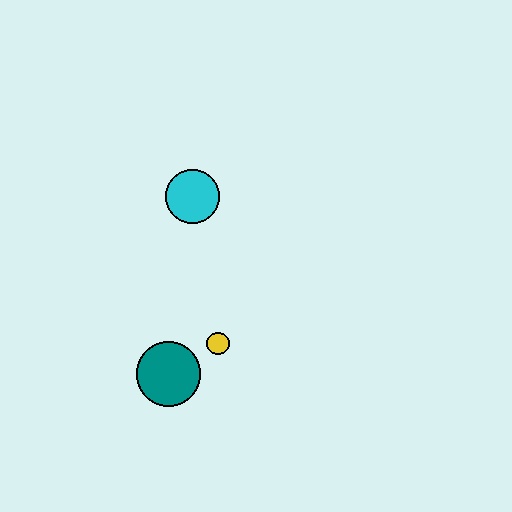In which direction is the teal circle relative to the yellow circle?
The teal circle is to the left of the yellow circle.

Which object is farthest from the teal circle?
The cyan circle is farthest from the teal circle.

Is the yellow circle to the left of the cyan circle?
No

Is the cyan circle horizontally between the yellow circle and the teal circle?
Yes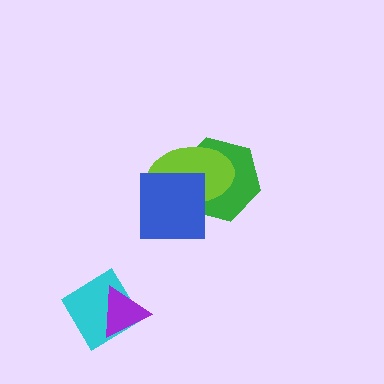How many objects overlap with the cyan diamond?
1 object overlaps with the cyan diamond.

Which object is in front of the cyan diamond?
The purple triangle is in front of the cyan diamond.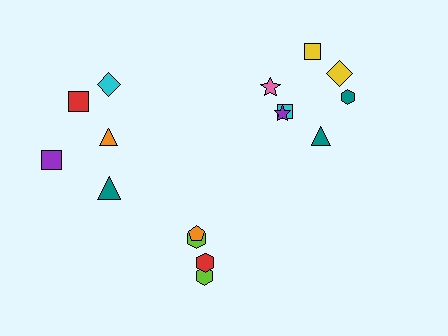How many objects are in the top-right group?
There are 7 objects.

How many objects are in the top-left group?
There are 5 objects.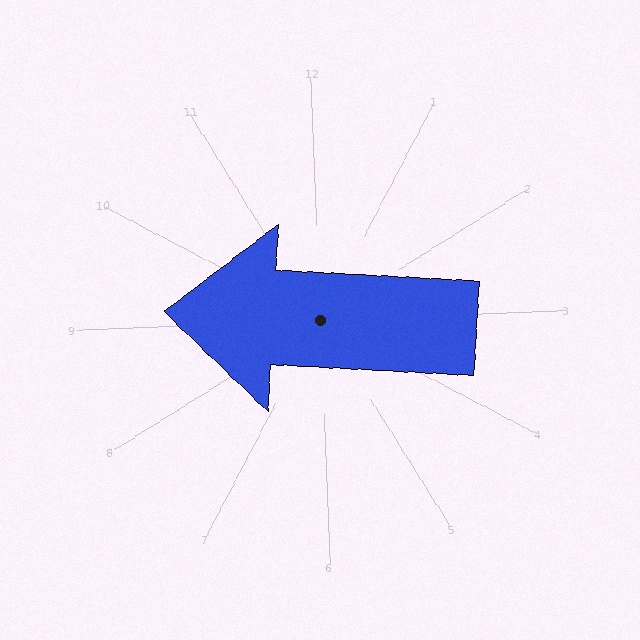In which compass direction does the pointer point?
West.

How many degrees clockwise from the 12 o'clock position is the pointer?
Approximately 275 degrees.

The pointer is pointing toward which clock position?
Roughly 9 o'clock.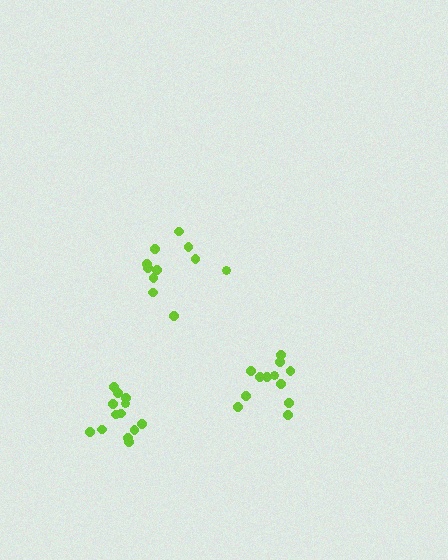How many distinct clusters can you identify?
There are 3 distinct clusters.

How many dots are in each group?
Group 1: 13 dots, Group 2: 12 dots, Group 3: 11 dots (36 total).